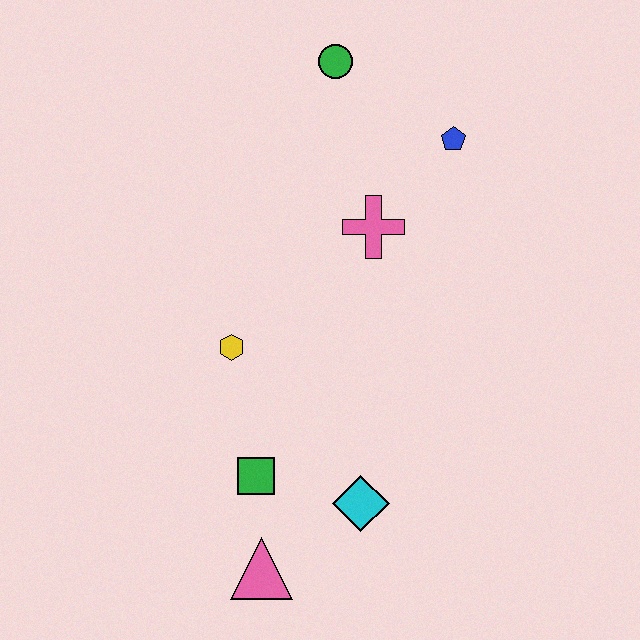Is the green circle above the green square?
Yes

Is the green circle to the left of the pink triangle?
No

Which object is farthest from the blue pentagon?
The pink triangle is farthest from the blue pentagon.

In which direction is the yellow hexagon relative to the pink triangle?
The yellow hexagon is above the pink triangle.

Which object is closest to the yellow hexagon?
The green square is closest to the yellow hexagon.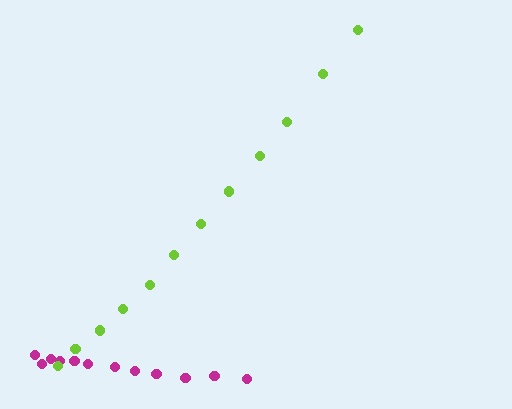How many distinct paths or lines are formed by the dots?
There are 2 distinct paths.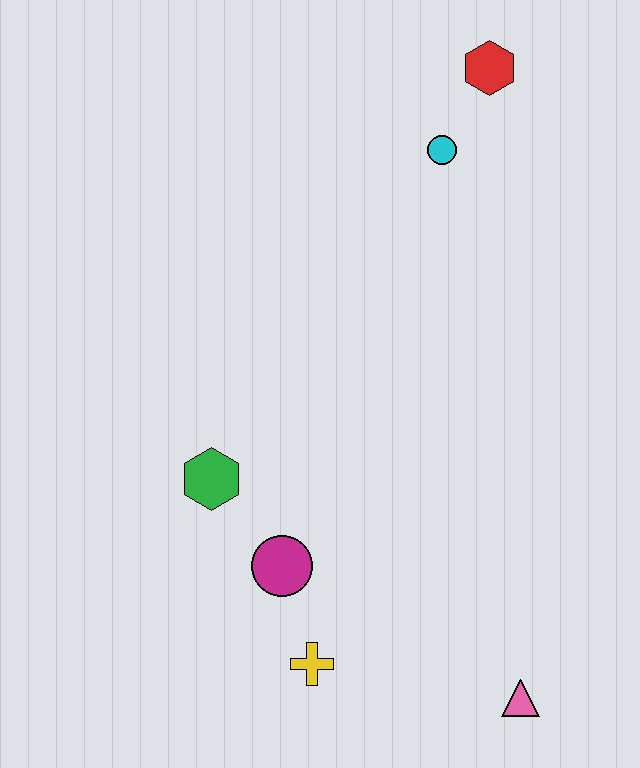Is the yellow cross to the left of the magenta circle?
No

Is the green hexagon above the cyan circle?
No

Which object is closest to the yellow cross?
The magenta circle is closest to the yellow cross.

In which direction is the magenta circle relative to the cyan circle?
The magenta circle is below the cyan circle.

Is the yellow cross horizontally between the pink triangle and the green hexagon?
Yes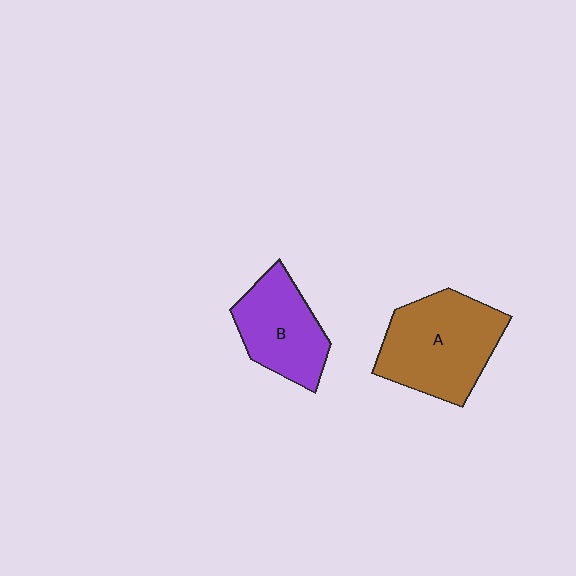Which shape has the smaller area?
Shape B (purple).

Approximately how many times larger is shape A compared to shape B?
Approximately 1.3 times.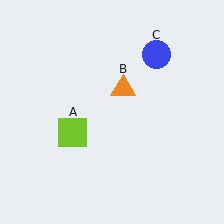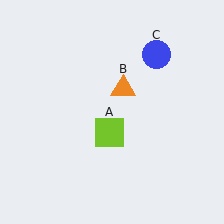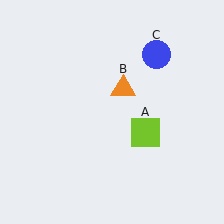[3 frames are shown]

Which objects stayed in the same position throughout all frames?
Orange triangle (object B) and blue circle (object C) remained stationary.